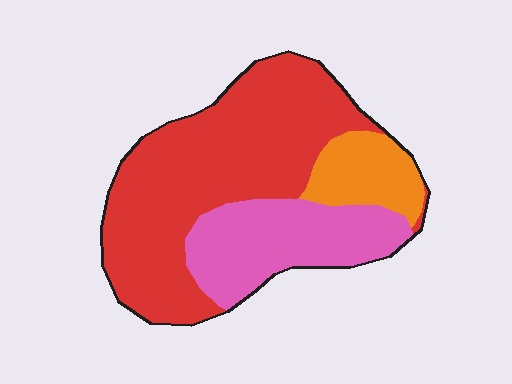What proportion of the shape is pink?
Pink covers roughly 25% of the shape.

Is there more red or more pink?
Red.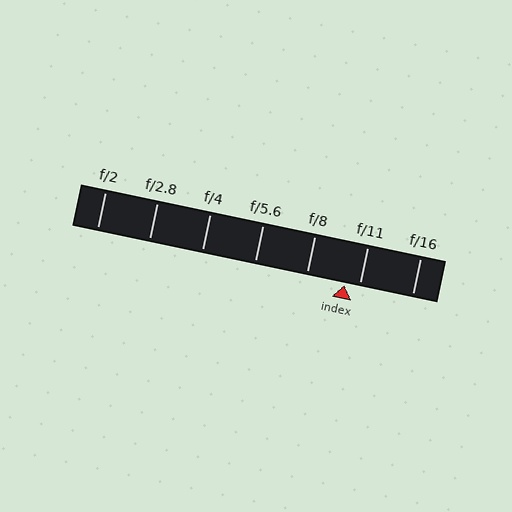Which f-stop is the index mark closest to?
The index mark is closest to f/11.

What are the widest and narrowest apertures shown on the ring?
The widest aperture shown is f/2 and the narrowest is f/16.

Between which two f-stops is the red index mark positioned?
The index mark is between f/8 and f/11.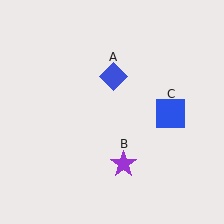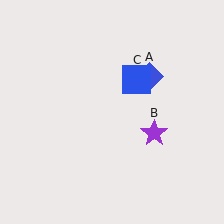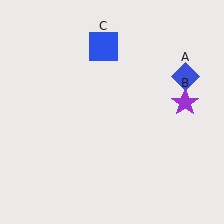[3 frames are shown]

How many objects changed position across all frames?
3 objects changed position: blue diamond (object A), purple star (object B), blue square (object C).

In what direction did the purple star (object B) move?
The purple star (object B) moved up and to the right.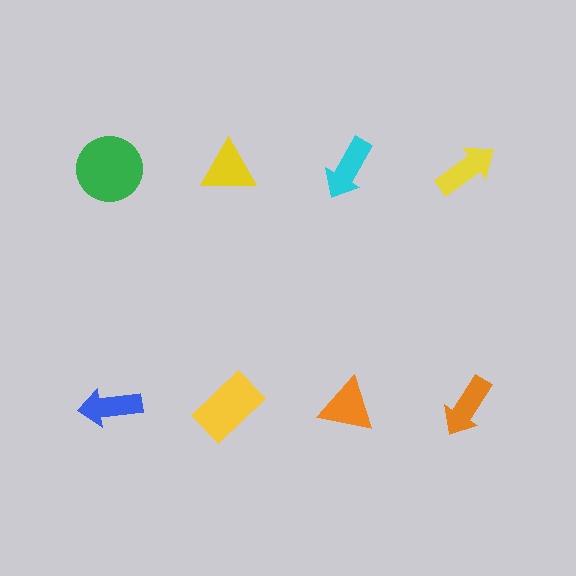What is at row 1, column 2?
A yellow triangle.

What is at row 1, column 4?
A yellow arrow.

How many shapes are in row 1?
4 shapes.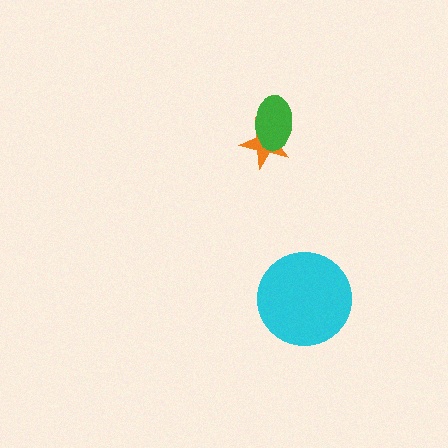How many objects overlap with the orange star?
1 object overlaps with the orange star.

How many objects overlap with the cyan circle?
0 objects overlap with the cyan circle.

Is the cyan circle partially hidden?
No, no other shape covers it.